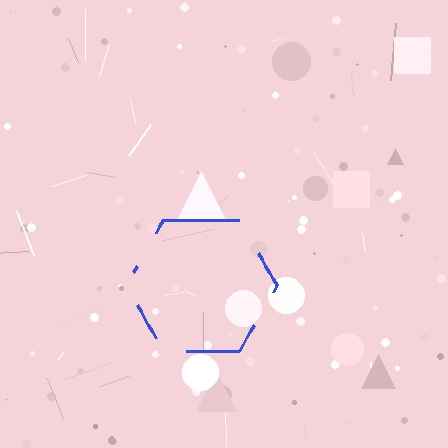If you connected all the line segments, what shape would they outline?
They would outline a hexagon.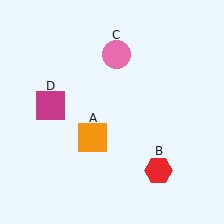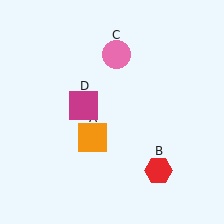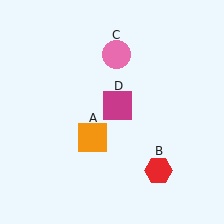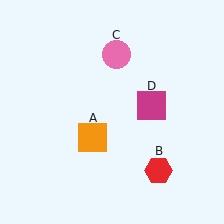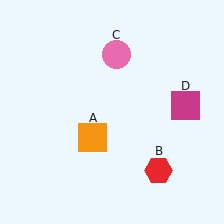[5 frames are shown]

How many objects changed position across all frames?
1 object changed position: magenta square (object D).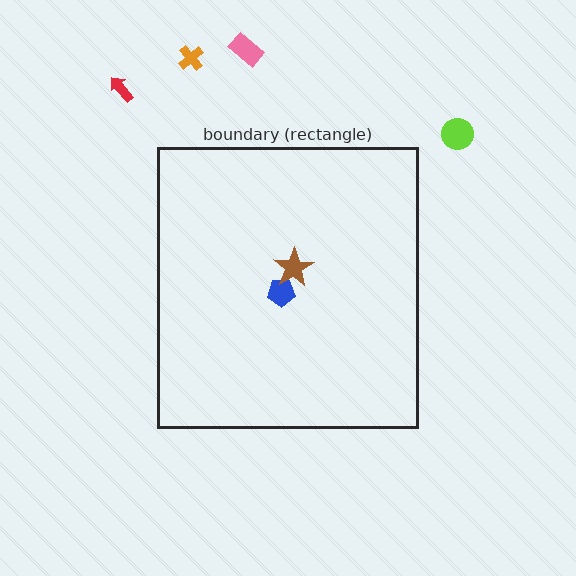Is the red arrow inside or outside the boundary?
Outside.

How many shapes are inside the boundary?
2 inside, 4 outside.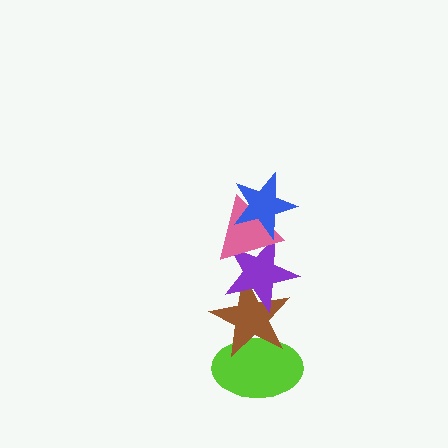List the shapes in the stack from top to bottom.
From top to bottom: the blue star, the pink triangle, the purple star, the brown star, the lime ellipse.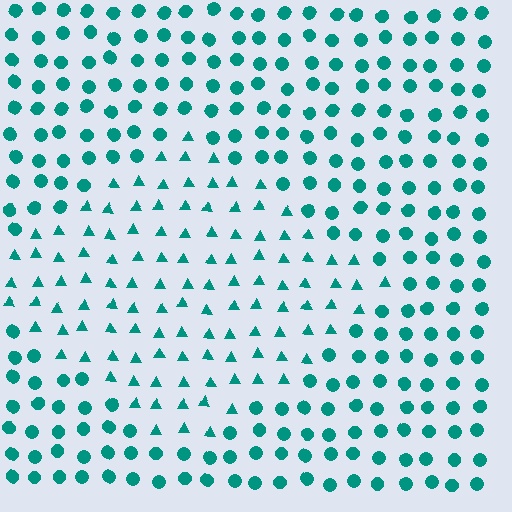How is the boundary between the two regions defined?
The boundary is defined by a change in element shape: triangles inside vs. circles outside. All elements share the same color and spacing.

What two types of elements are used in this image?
The image uses triangles inside the diamond region and circles outside it.